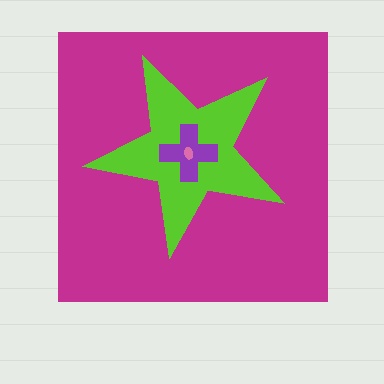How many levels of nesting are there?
4.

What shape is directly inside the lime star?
The purple cross.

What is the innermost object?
The pink ellipse.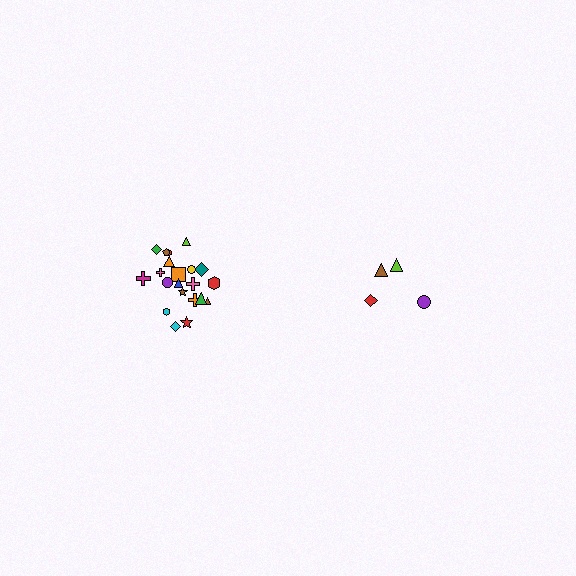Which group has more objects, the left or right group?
The left group.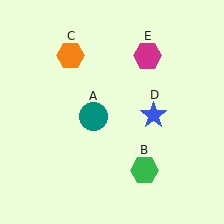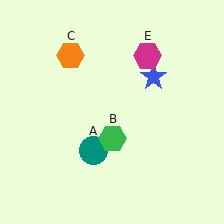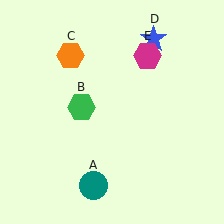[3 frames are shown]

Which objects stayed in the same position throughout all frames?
Orange hexagon (object C) and magenta hexagon (object E) remained stationary.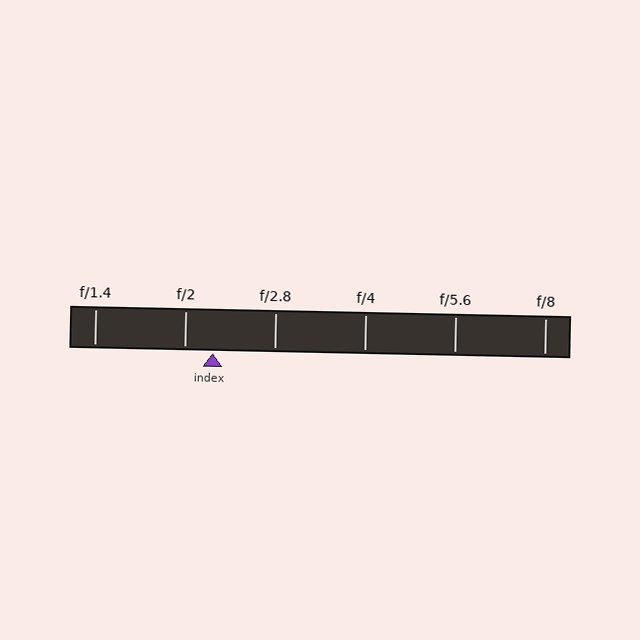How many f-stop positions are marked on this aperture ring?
There are 6 f-stop positions marked.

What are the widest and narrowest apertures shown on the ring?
The widest aperture shown is f/1.4 and the narrowest is f/8.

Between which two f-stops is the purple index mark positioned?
The index mark is between f/2 and f/2.8.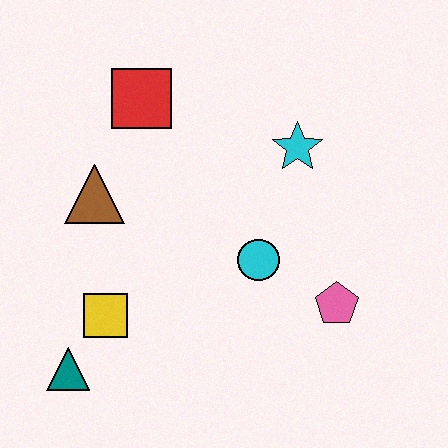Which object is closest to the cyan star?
The cyan circle is closest to the cyan star.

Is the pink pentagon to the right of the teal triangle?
Yes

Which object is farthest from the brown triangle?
The pink pentagon is farthest from the brown triangle.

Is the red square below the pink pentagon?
No